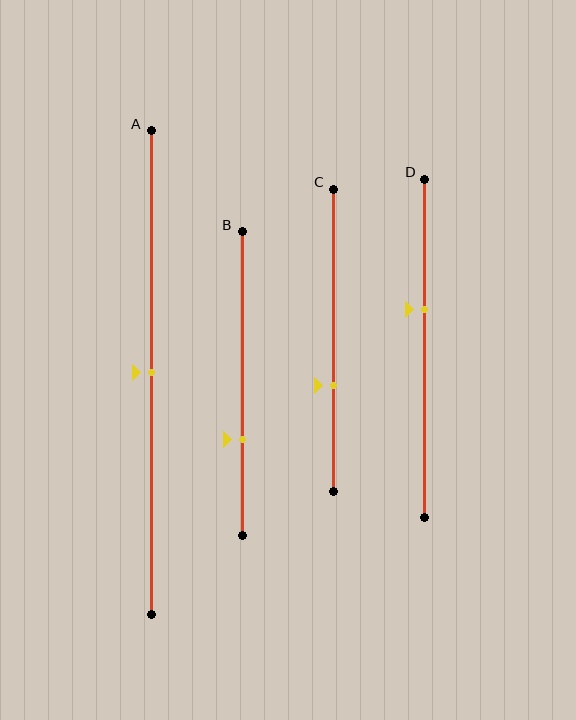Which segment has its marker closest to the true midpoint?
Segment A has its marker closest to the true midpoint.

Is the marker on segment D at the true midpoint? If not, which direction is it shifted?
No, the marker on segment D is shifted upward by about 11% of the segment length.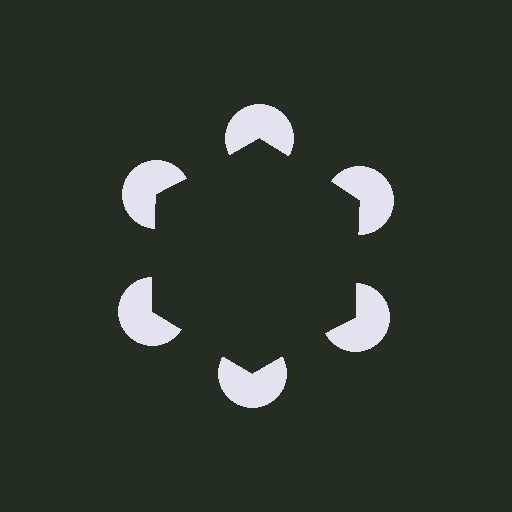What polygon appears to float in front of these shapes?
An illusory hexagon — its edges are inferred from the aligned wedge cuts in the pac-man discs, not physically drawn.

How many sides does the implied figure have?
6 sides.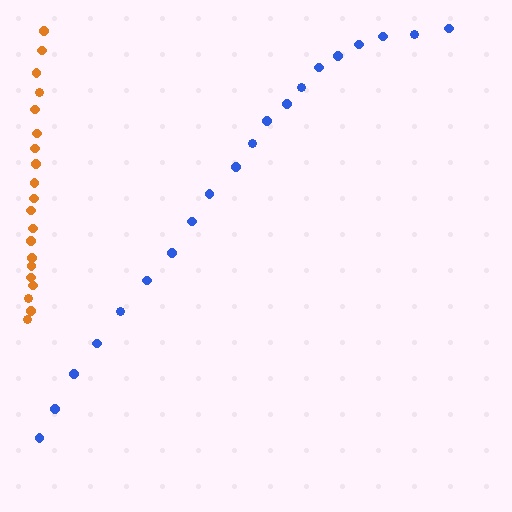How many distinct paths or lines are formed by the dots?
There are 2 distinct paths.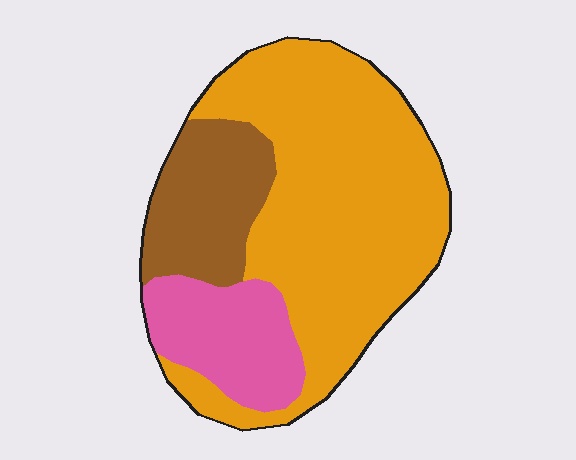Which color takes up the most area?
Orange, at roughly 65%.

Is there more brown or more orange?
Orange.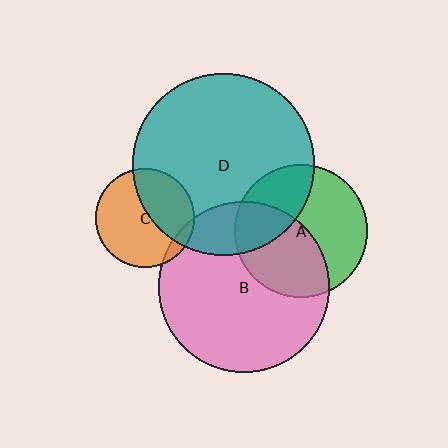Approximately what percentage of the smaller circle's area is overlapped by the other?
Approximately 10%.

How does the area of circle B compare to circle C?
Approximately 3.0 times.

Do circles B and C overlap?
Yes.